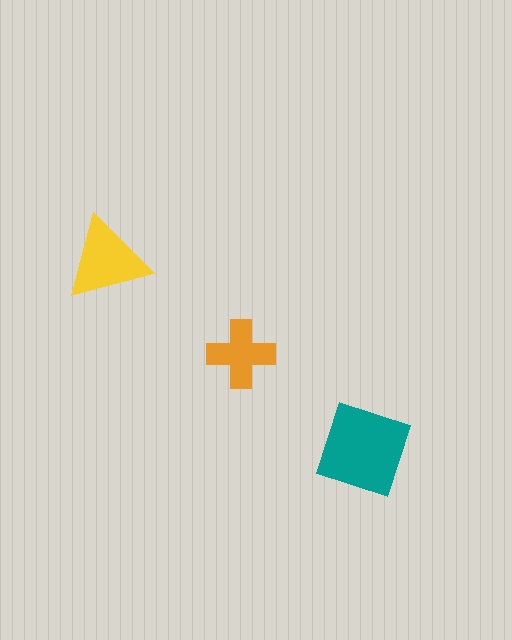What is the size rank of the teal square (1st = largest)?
1st.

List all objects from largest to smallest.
The teal square, the yellow triangle, the orange cross.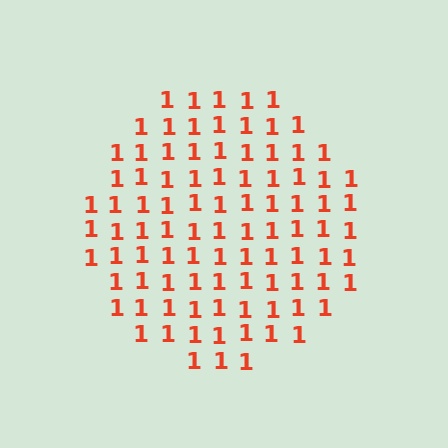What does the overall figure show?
The overall figure shows a circle.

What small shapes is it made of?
It is made of small digit 1's.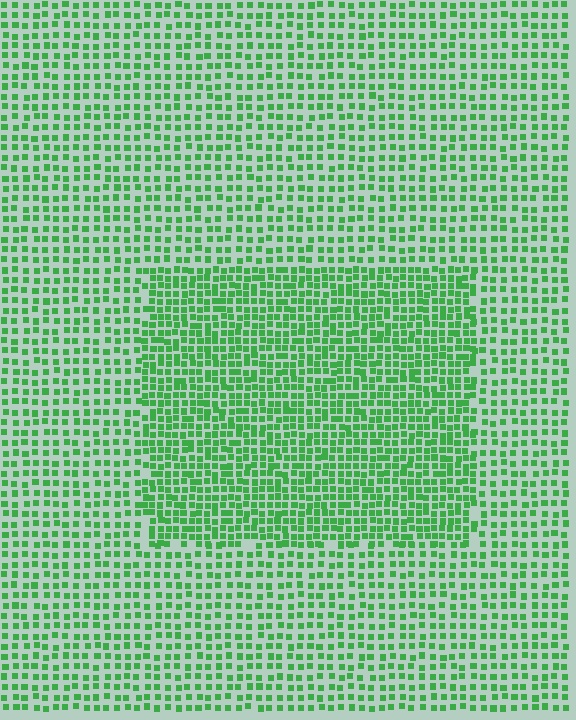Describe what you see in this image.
The image contains small green elements arranged at two different densities. A rectangle-shaped region is visible where the elements are more densely packed than the surrounding area.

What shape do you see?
I see a rectangle.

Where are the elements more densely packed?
The elements are more densely packed inside the rectangle boundary.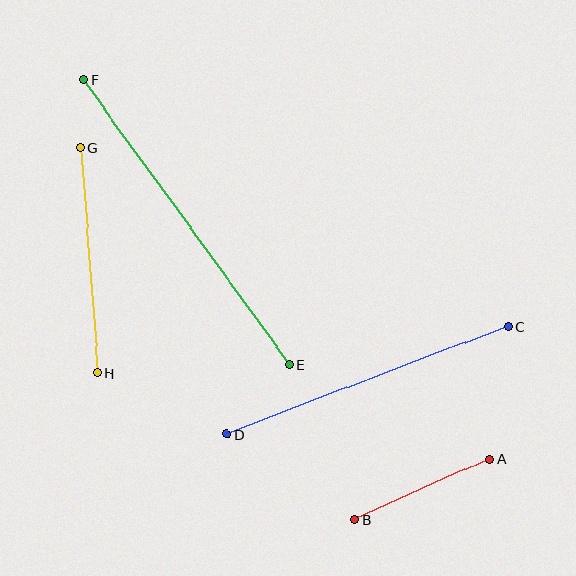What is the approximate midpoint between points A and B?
The midpoint is at approximately (422, 489) pixels.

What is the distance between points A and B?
The distance is approximately 148 pixels.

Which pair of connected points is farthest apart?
Points E and F are farthest apart.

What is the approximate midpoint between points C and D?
The midpoint is at approximately (367, 380) pixels.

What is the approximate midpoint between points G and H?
The midpoint is at approximately (89, 260) pixels.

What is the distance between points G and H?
The distance is approximately 226 pixels.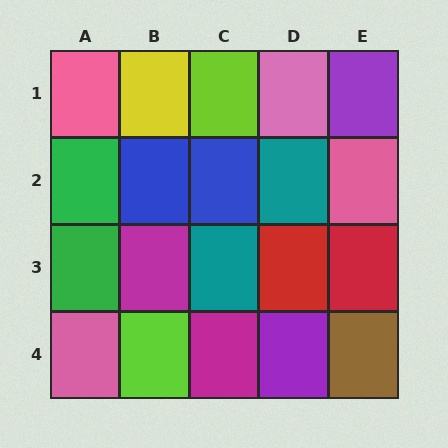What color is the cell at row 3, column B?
Magenta.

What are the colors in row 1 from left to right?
Pink, yellow, lime, pink, purple.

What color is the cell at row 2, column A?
Green.